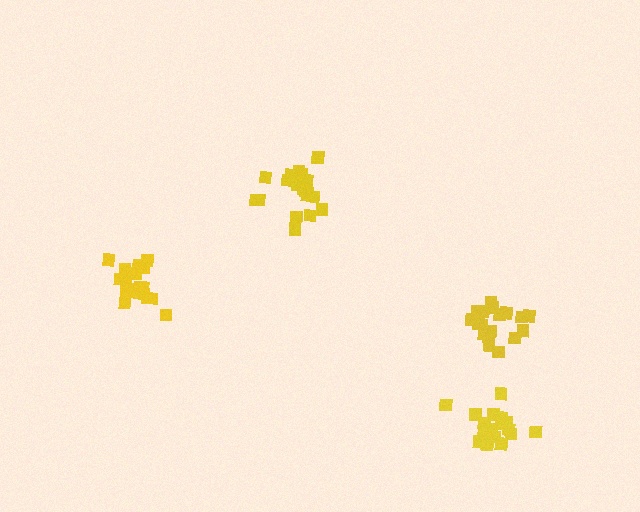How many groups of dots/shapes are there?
There are 4 groups.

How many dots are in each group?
Group 1: 19 dots, Group 2: 19 dots, Group 3: 19 dots, Group 4: 21 dots (78 total).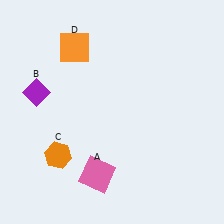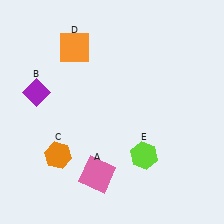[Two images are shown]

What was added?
A lime hexagon (E) was added in Image 2.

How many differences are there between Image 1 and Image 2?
There is 1 difference between the two images.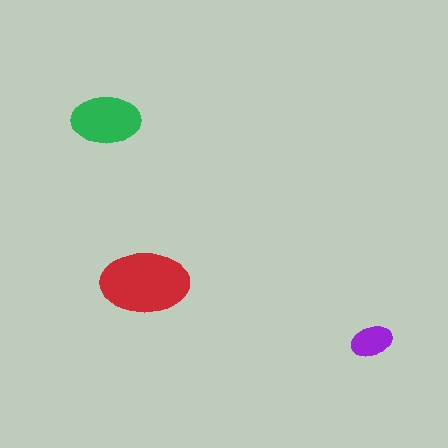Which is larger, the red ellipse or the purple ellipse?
The red one.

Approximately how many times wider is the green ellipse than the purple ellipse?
About 1.5 times wider.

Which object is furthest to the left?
The green ellipse is leftmost.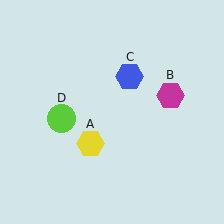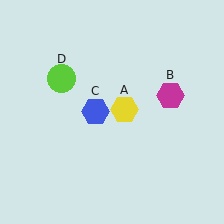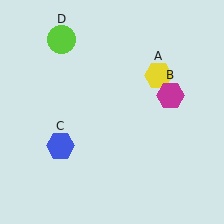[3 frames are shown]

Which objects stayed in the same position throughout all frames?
Magenta hexagon (object B) remained stationary.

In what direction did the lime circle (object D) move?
The lime circle (object D) moved up.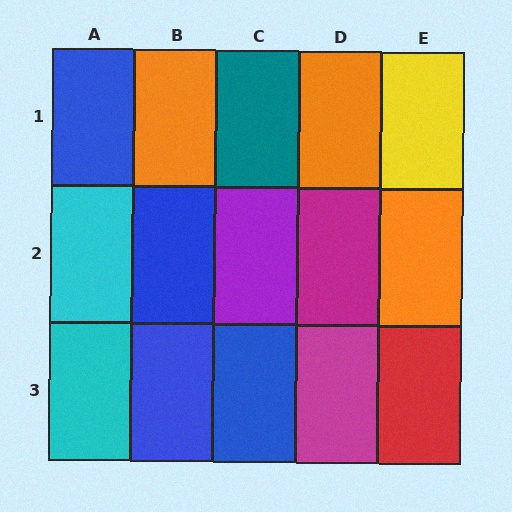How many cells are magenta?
2 cells are magenta.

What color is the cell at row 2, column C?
Purple.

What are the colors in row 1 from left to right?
Blue, orange, teal, orange, yellow.